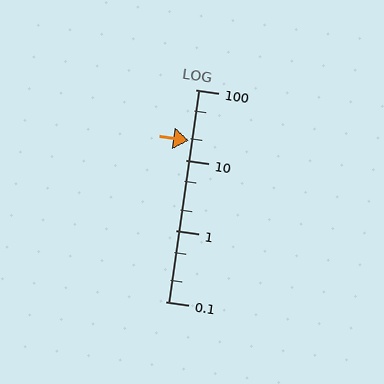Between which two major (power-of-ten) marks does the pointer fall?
The pointer is between 10 and 100.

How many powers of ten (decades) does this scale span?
The scale spans 3 decades, from 0.1 to 100.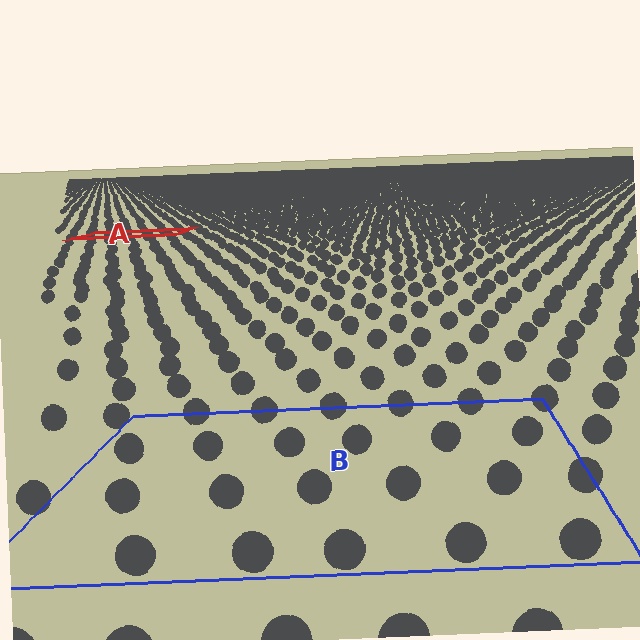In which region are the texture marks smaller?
The texture marks are smaller in region A, because it is farther away.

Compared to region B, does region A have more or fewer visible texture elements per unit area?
Region A has more texture elements per unit area — they are packed more densely because it is farther away.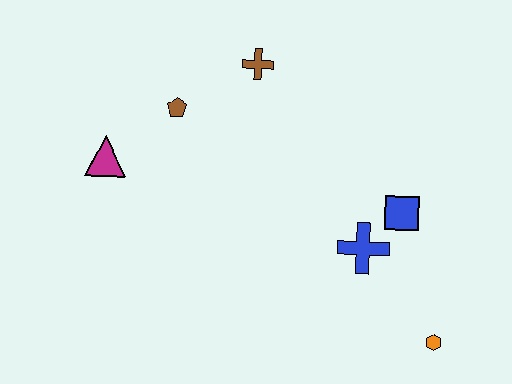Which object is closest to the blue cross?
The blue square is closest to the blue cross.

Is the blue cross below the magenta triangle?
Yes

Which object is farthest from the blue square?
The magenta triangle is farthest from the blue square.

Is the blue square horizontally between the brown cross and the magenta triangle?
No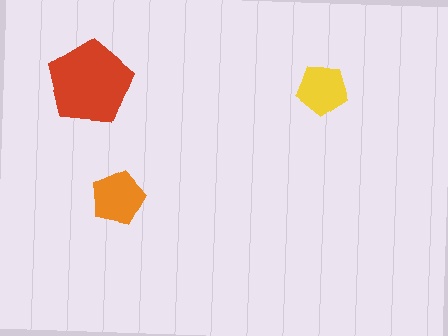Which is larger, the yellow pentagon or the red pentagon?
The red one.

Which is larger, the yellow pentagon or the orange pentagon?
The orange one.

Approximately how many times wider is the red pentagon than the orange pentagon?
About 1.5 times wider.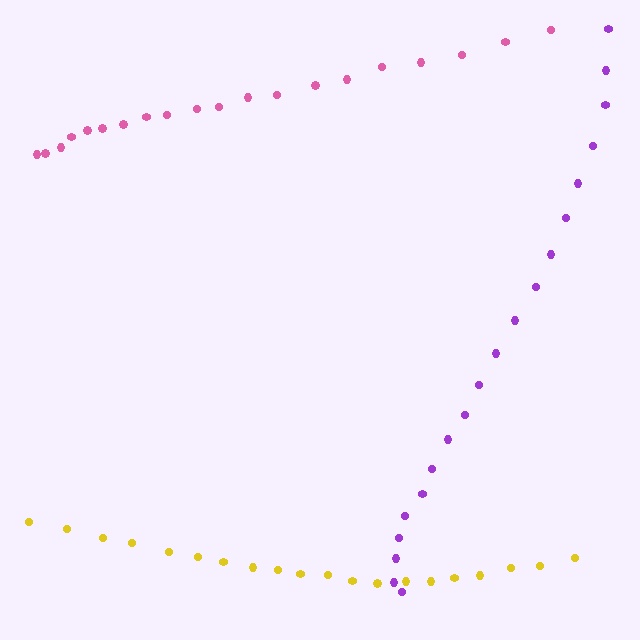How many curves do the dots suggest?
There are 3 distinct paths.